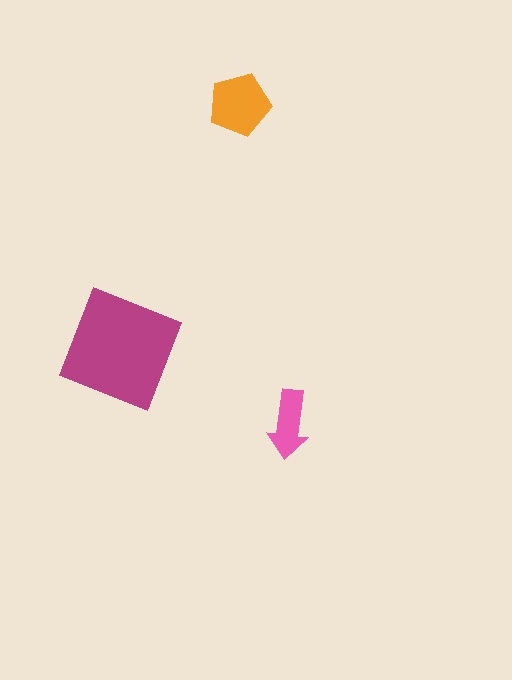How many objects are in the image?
There are 3 objects in the image.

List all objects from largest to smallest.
The magenta square, the orange pentagon, the pink arrow.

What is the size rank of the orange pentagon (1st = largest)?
2nd.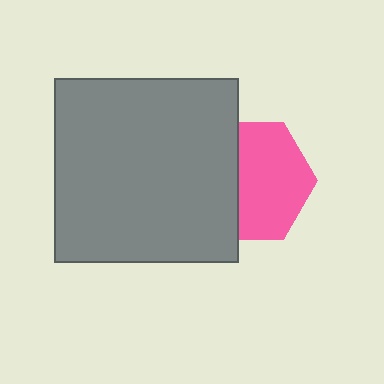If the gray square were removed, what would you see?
You would see the complete pink hexagon.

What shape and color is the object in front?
The object in front is a gray square.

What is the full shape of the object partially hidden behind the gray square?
The partially hidden object is a pink hexagon.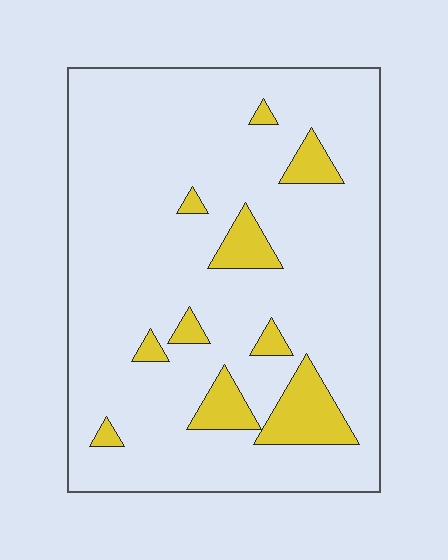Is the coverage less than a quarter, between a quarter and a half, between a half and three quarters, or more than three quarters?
Less than a quarter.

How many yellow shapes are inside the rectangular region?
10.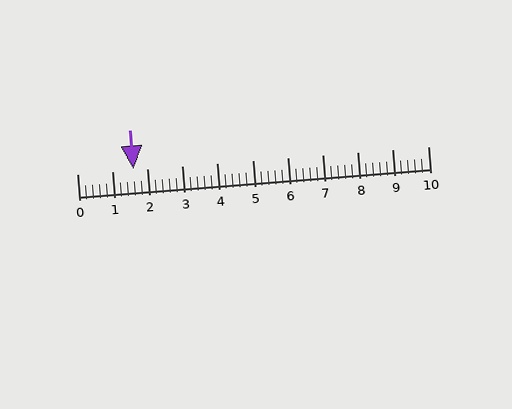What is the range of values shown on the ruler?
The ruler shows values from 0 to 10.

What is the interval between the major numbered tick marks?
The major tick marks are spaced 1 units apart.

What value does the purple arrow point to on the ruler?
The purple arrow points to approximately 1.6.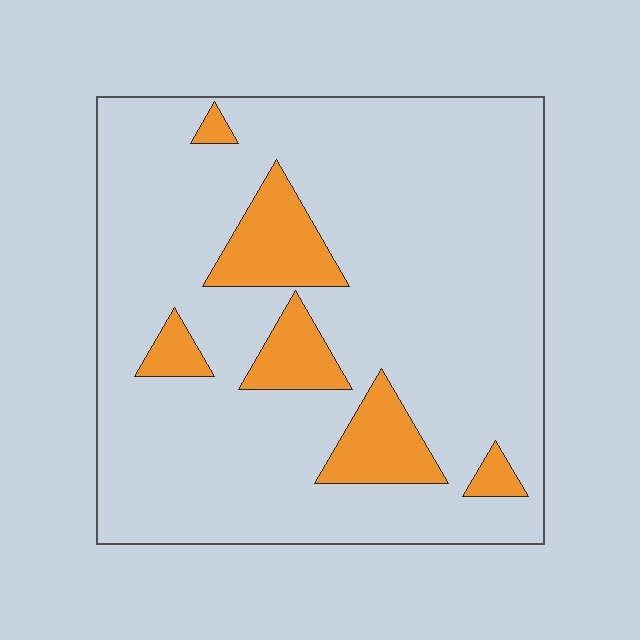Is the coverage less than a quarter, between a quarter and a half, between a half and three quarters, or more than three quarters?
Less than a quarter.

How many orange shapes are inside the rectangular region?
6.